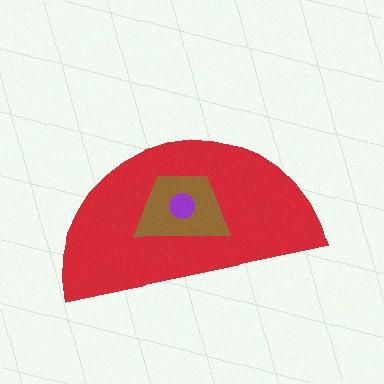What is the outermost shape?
The red semicircle.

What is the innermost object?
The purple circle.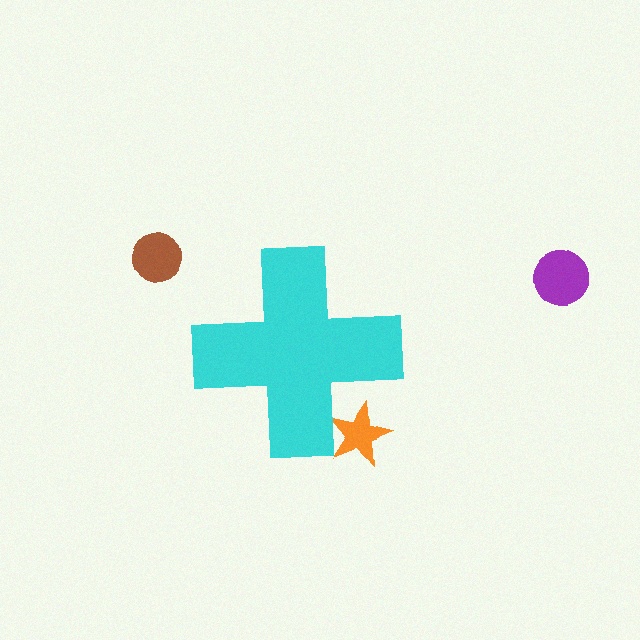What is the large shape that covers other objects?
A cyan cross.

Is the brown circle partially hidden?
No, the brown circle is fully visible.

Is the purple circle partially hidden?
No, the purple circle is fully visible.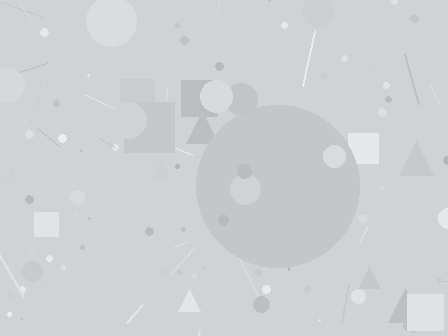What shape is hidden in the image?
A circle is hidden in the image.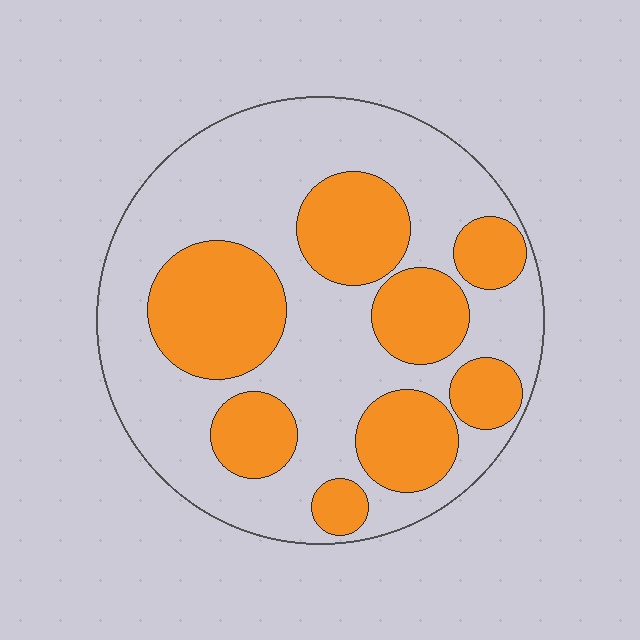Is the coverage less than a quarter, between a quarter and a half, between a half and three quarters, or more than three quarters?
Between a quarter and a half.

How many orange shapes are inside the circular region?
8.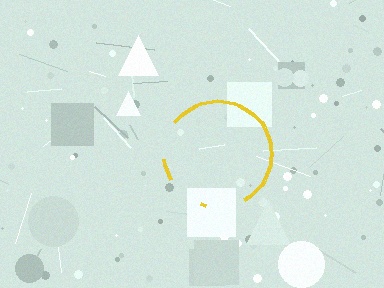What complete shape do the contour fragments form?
The contour fragments form a circle.